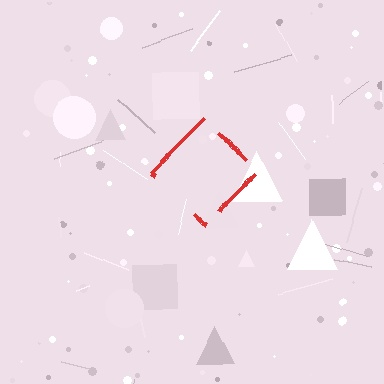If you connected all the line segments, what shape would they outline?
They would outline a diamond.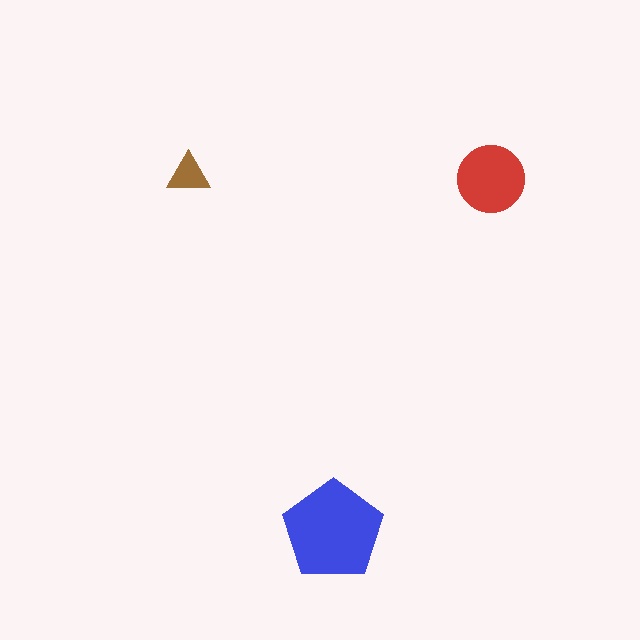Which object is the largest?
The blue pentagon.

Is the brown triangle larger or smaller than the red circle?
Smaller.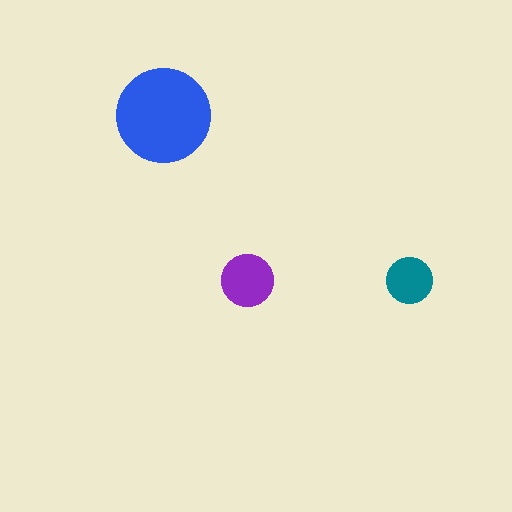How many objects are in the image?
There are 3 objects in the image.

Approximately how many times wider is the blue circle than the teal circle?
About 2 times wider.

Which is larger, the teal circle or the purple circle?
The purple one.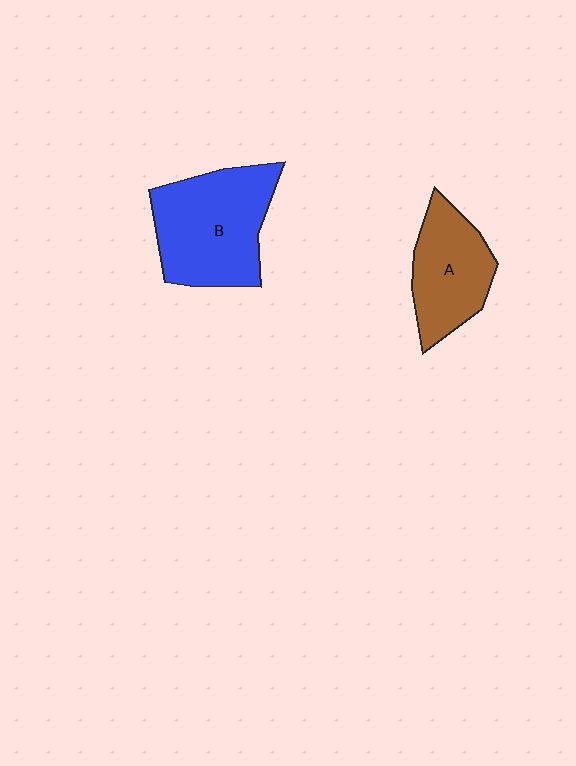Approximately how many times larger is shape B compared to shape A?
Approximately 1.4 times.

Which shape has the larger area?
Shape B (blue).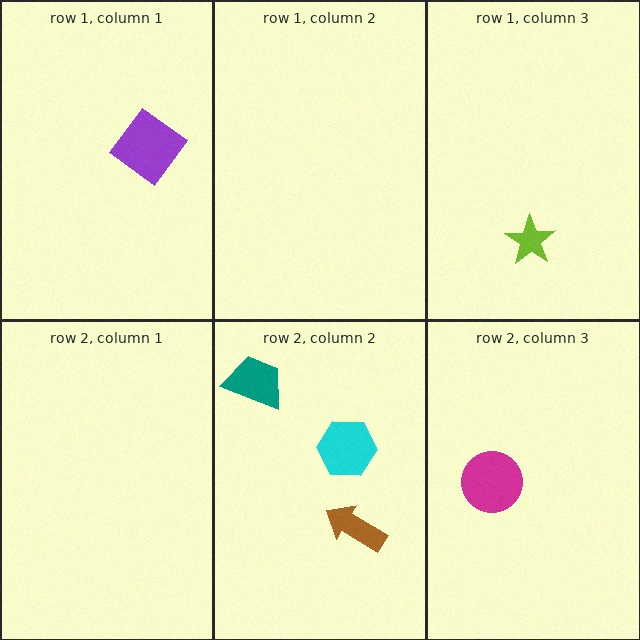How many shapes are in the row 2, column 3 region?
1.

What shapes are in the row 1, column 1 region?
The purple diamond.